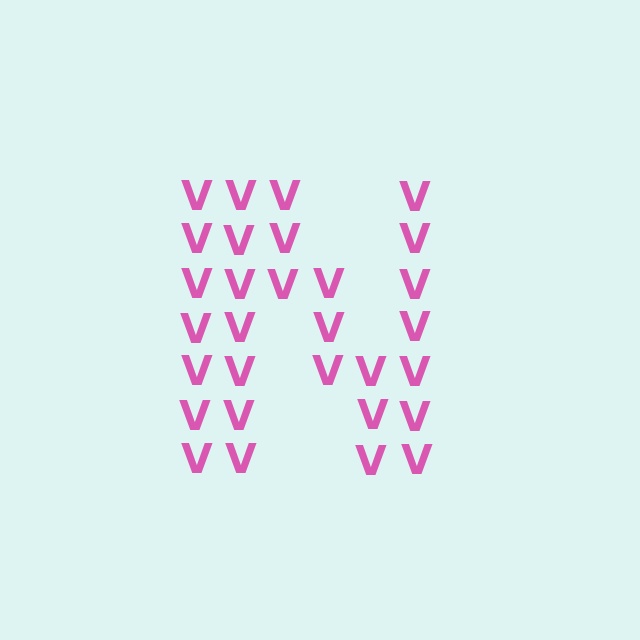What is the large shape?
The large shape is the letter N.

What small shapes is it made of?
It is made of small letter V's.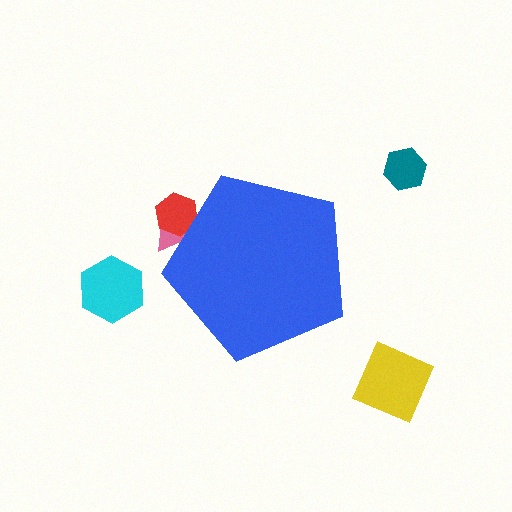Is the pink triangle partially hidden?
Yes, the pink triangle is partially hidden behind the blue pentagon.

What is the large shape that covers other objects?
A blue pentagon.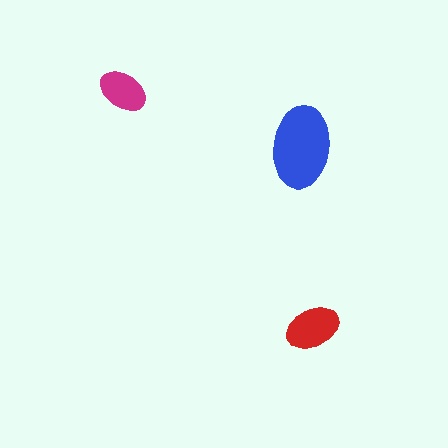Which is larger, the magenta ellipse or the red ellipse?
The red one.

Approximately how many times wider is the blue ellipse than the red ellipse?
About 1.5 times wider.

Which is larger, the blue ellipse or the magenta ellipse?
The blue one.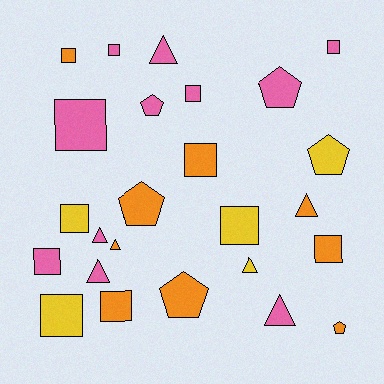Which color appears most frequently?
Pink, with 11 objects.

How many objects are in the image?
There are 25 objects.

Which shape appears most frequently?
Square, with 12 objects.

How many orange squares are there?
There are 4 orange squares.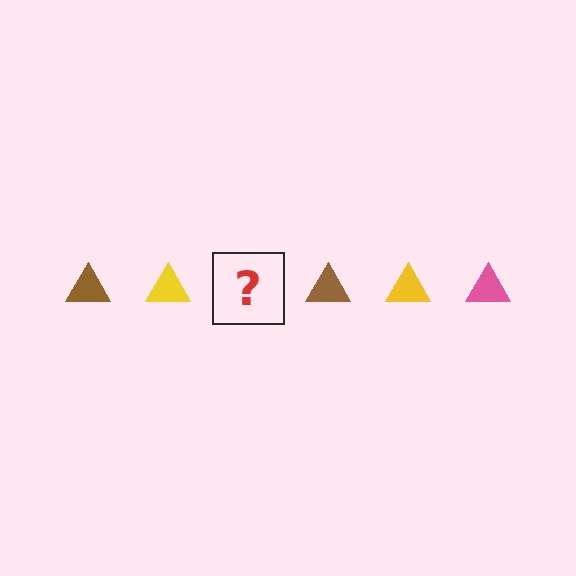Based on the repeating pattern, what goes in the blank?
The blank should be a pink triangle.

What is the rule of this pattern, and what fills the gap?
The rule is that the pattern cycles through brown, yellow, pink triangles. The gap should be filled with a pink triangle.